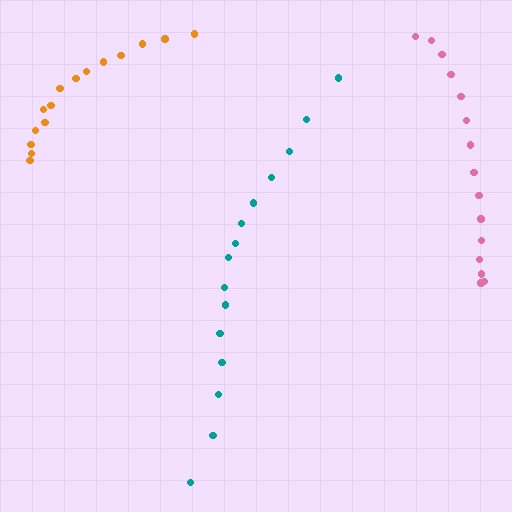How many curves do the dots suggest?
There are 3 distinct paths.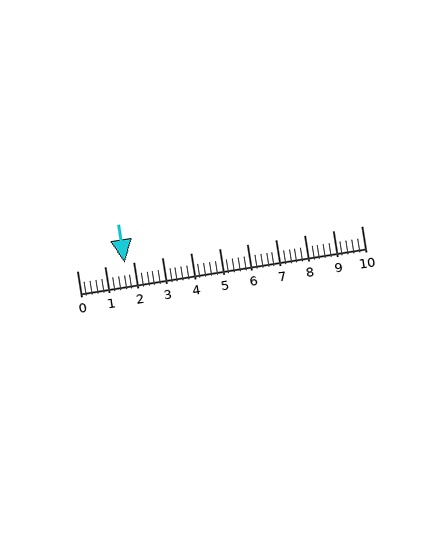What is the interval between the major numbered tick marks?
The major tick marks are spaced 1 units apart.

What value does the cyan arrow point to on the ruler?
The cyan arrow points to approximately 1.7.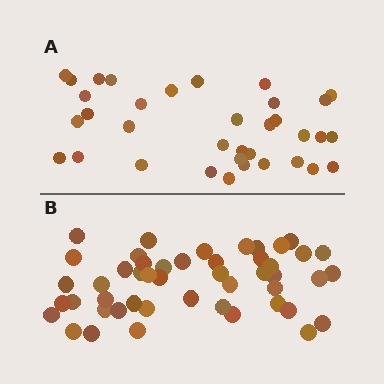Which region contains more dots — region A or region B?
Region B (the bottom region) has more dots.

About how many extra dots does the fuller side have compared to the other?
Region B has approximately 15 more dots than region A.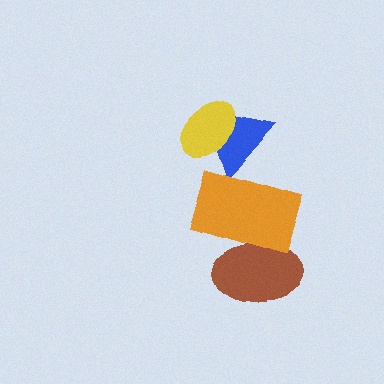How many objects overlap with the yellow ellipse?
1 object overlaps with the yellow ellipse.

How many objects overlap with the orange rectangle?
2 objects overlap with the orange rectangle.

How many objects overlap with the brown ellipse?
1 object overlaps with the brown ellipse.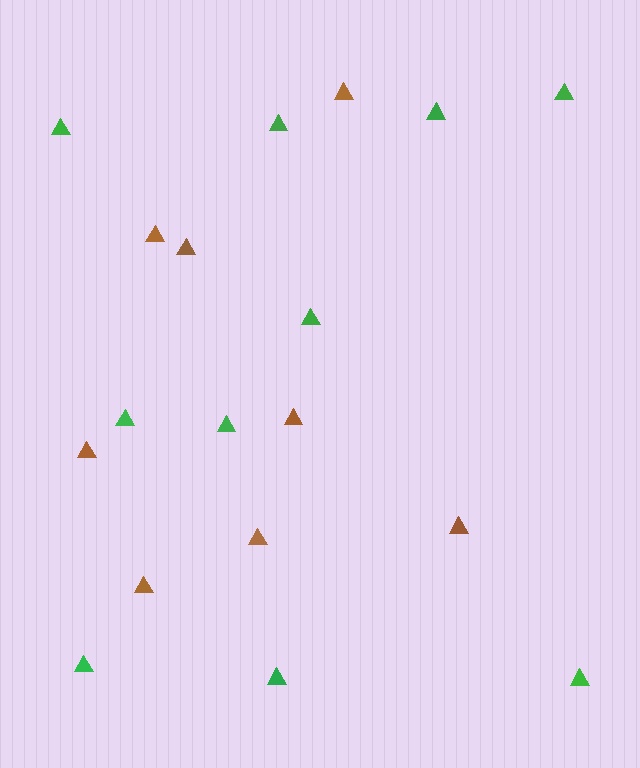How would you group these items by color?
There are 2 groups: one group of green triangles (10) and one group of brown triangles (8).